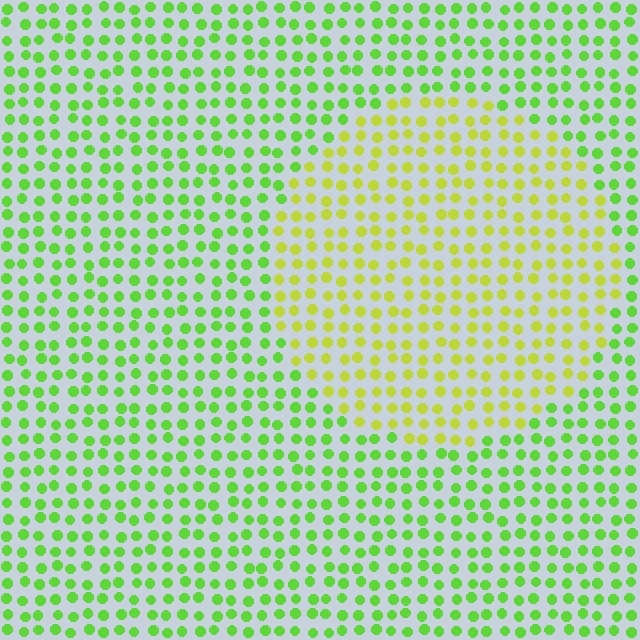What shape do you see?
I see a circle.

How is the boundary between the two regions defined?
The boundary is defined purely by a slight shift in hue (about 35 degrees). Spacing, size, and orientation are identical on both sides.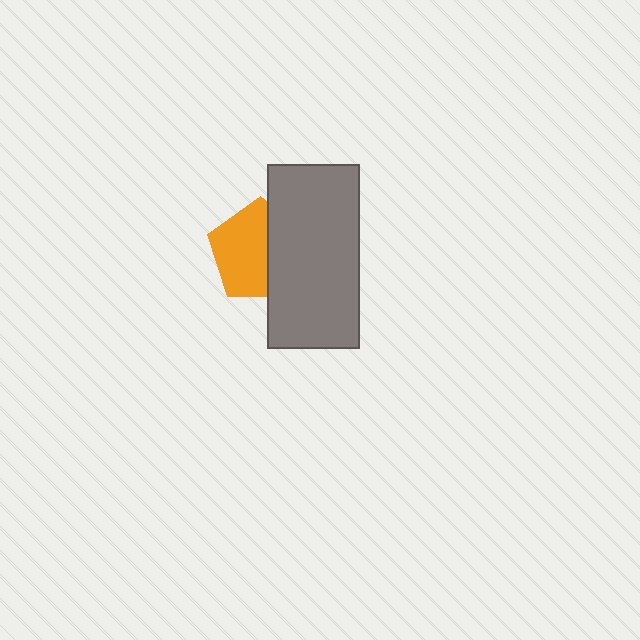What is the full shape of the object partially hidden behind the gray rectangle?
The partially hidden object is an orange pentagon.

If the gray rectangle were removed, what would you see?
You would see the complete orange pentagon.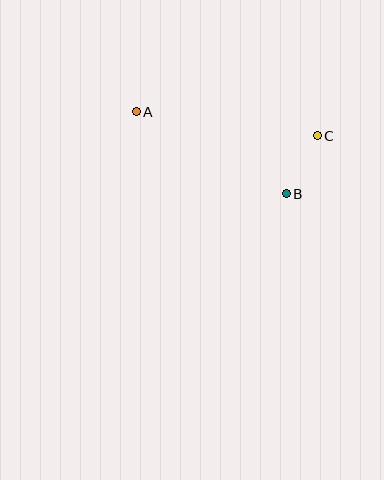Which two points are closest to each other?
Points B and C are closest to each other.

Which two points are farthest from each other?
Points A and C are farthest from each other.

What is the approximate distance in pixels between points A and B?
The distance between A and B is approximately 171 pixels.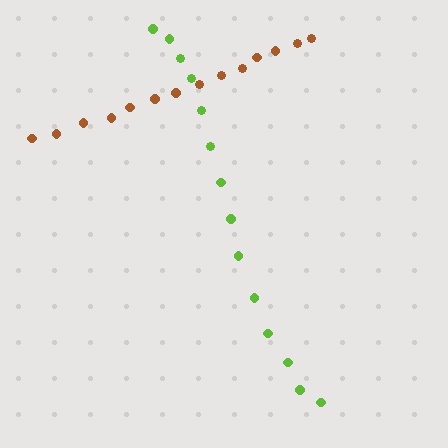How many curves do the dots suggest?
There are 2 distinct paths.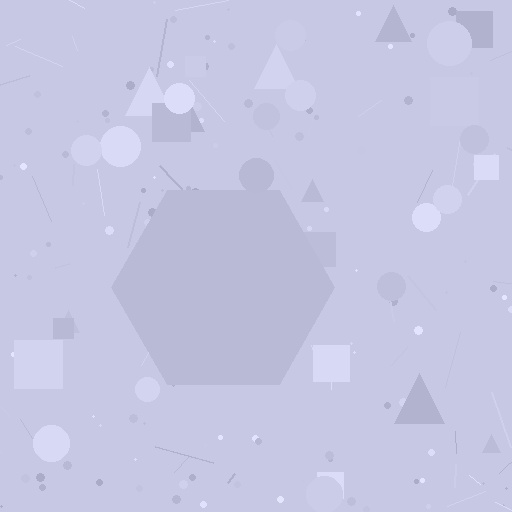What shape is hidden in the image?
A hexagon is hidden in the image.